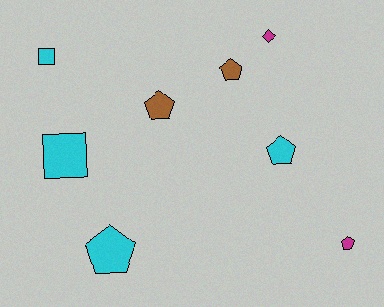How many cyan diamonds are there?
There are no cyan diamonds.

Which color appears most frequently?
Cyan, with 4 objects.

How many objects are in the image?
There are 8 objects.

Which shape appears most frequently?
Pentagon, with 5 objects.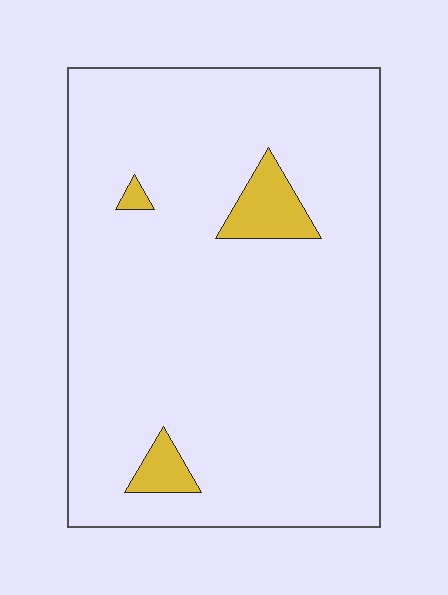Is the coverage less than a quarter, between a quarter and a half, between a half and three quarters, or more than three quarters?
Less than a quarter.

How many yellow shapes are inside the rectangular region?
3.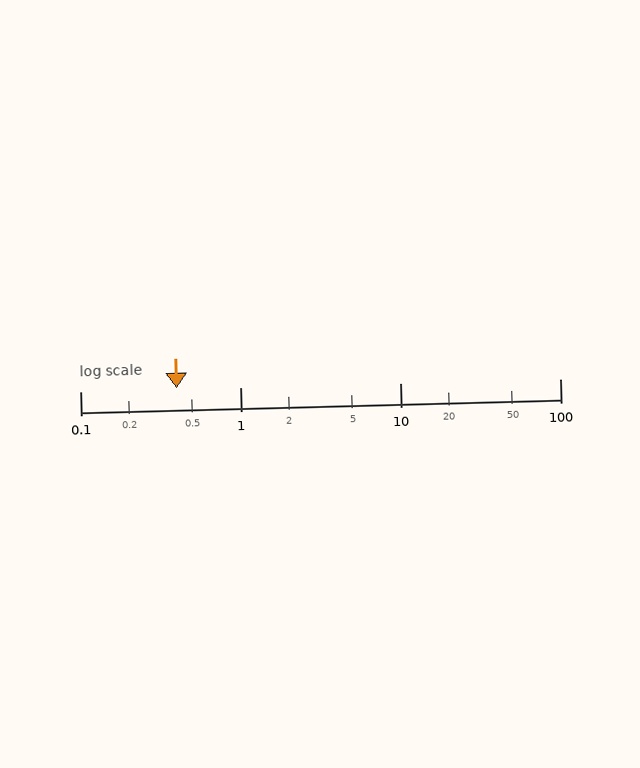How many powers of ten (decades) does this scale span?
The scale spans 3 decades, from 0.1 to 100.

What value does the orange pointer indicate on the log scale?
The pointer indicates approximately 0.4.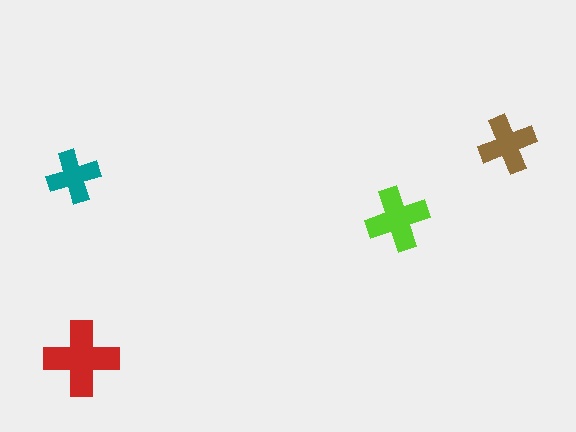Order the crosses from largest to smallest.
the red one, the lime one, the brown one, the teal one.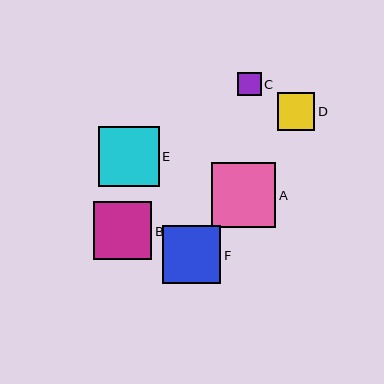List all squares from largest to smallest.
From largest to smallest: A, E, B, F, D, C.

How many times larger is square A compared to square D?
Square A is approximately 1.7 times the size of square D.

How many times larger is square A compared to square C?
Square A is approximately 2.7 times the size of square C.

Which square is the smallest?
Square C is the smallest with a size of approximately 24 pixels.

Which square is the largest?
Square A is the largest with a size of approximately 64 pixels.